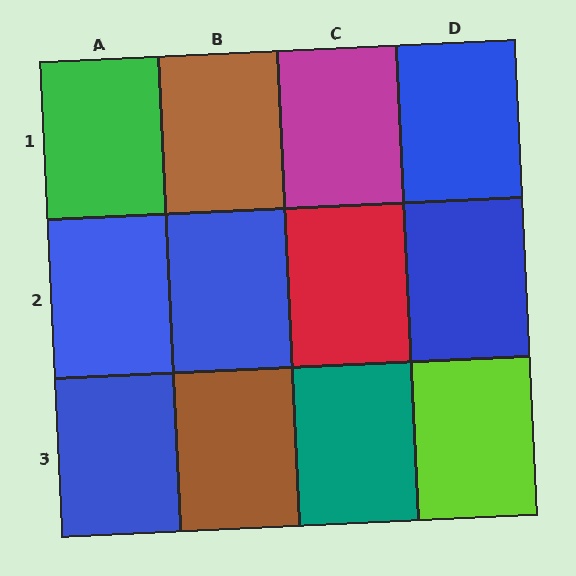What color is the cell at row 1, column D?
Blue.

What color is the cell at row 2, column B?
Blue.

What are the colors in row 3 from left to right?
Blue, brown, teal, lime.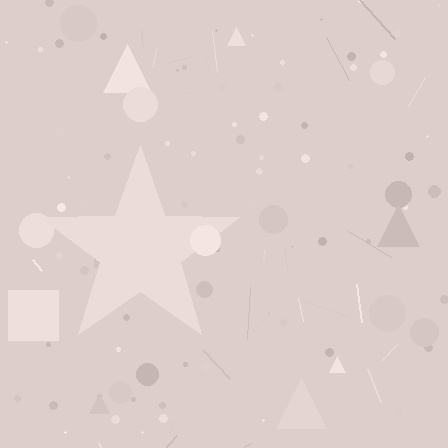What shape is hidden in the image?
A star is hidden in the image.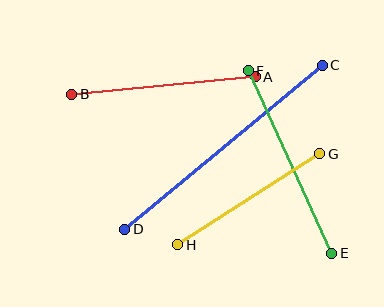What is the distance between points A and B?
The distance is approximately 185 pixels.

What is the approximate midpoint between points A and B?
The midpoint is at approximately (163, 86) pixels.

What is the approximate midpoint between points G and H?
The midpoint is at approximately (249, 199) pixels.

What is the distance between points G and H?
The distance is approximately 169 pixels.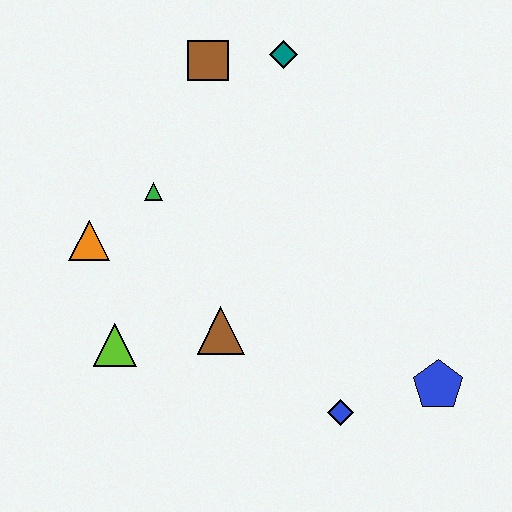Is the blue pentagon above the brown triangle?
No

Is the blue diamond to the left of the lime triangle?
No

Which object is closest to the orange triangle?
The green triangle is closest to the orange triangle.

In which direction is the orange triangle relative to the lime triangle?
The orange triangle is above the lime triangle.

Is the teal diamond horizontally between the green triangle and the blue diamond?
Yes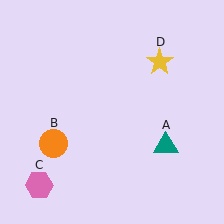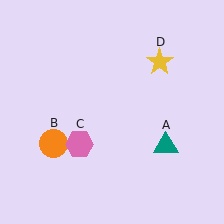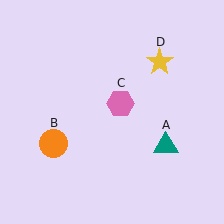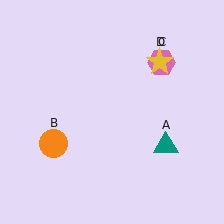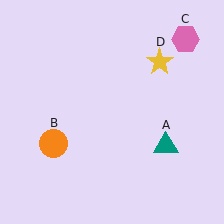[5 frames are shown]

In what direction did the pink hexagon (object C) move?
The pink hexagon (object C) moved up and to the right.